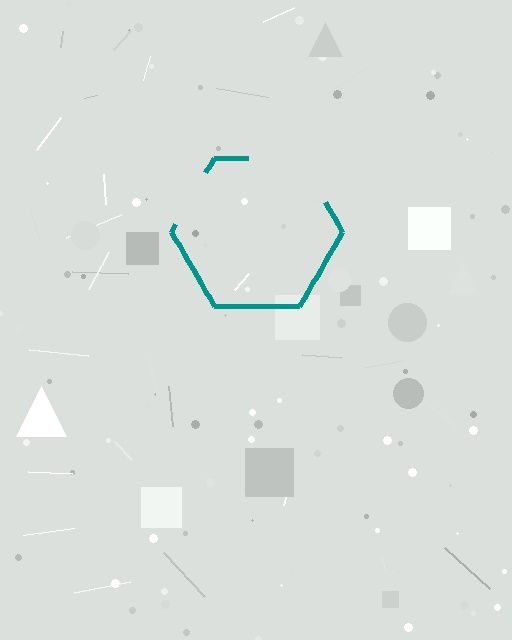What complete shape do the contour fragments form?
The contour fragments form a hexagon.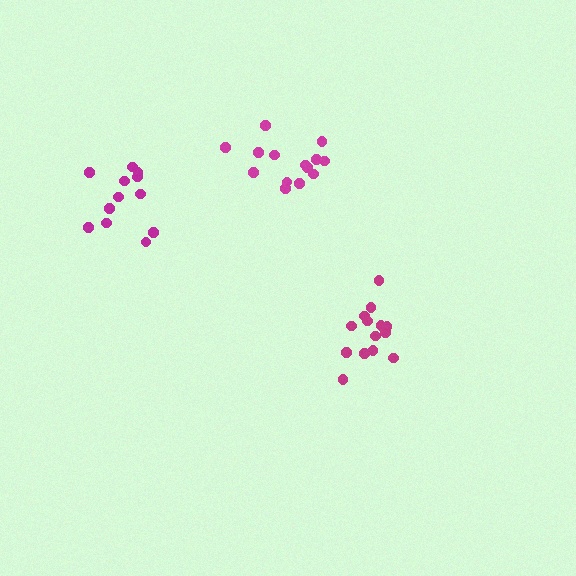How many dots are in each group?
Group 1: 14 dots, Group 2: 12 dots, Group 3: 14 dots (40 total).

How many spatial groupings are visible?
There are 3 spatial groupings.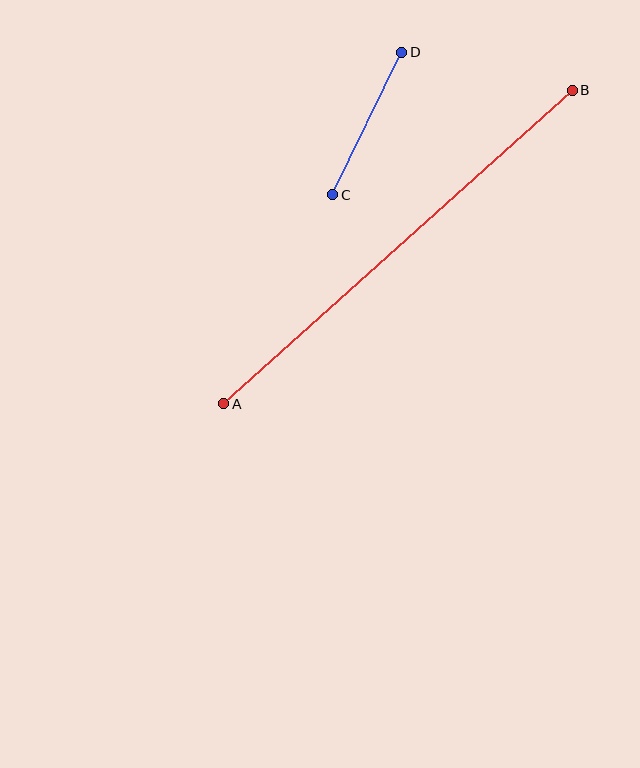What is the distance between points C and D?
The distance is approximately 158 pixels.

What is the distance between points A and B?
The distance is approximately 469 pixels.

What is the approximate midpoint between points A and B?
The midpoint is at approximately (398, 247) pixels.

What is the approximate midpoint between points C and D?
The midpoint is at approximately (367, 123) pixels.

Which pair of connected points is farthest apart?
Points A and B are farthest apart.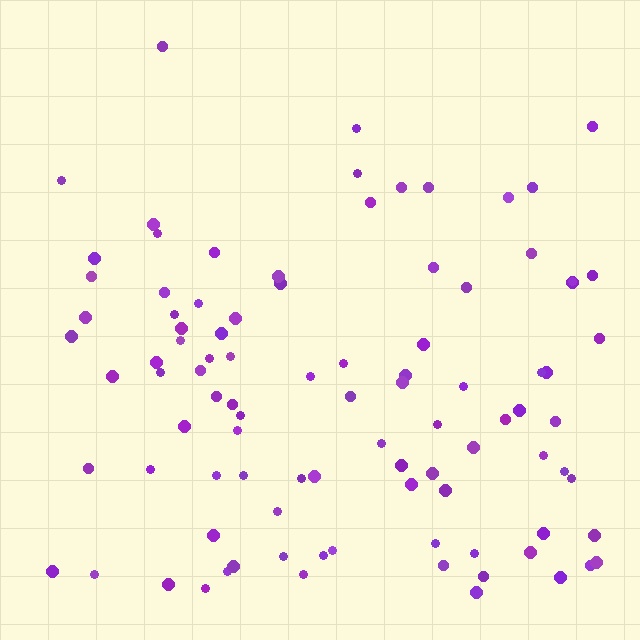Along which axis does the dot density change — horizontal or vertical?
Vertical.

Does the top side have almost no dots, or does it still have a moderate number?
Still a moderate number, just noticeably fewer than the bottom.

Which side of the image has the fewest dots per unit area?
The top.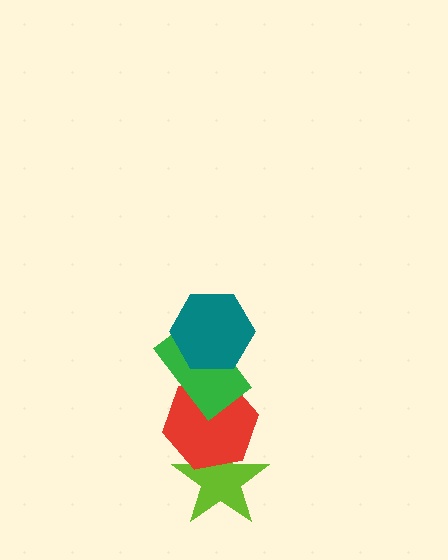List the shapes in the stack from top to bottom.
From top to bottom: the teal hexagon, the green rectangle, the red hexagon, the lime star.